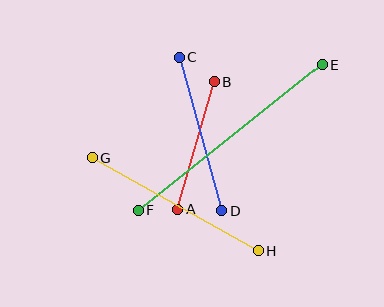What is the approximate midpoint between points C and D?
The midpoint is at approximately (201, 134) pixels.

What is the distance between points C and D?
The distance is approximately 159 pixels.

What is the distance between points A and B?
The distance is approximately 133 pixels.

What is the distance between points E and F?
The distance is approximately 235 pixels.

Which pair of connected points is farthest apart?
Points E and F are farthest apart.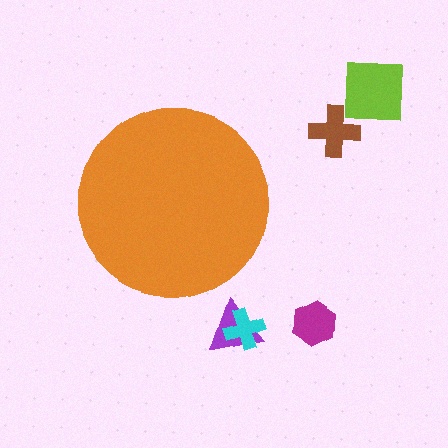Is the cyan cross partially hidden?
No, the cyan cross is fully visible.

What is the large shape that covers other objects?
An orange circle.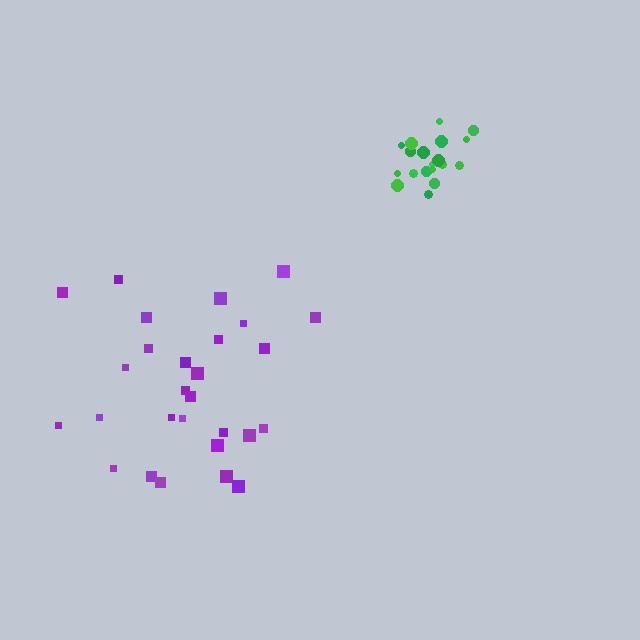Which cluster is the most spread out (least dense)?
Purple.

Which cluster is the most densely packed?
Green.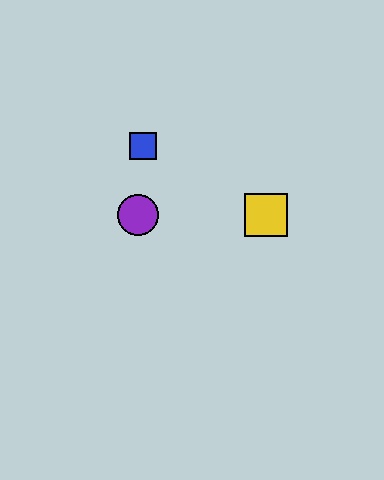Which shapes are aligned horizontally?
The red hexagon, the green circle, the yellow square, the purple circle are aligned horizontally.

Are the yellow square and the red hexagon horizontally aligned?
Yes, both are at y≈215.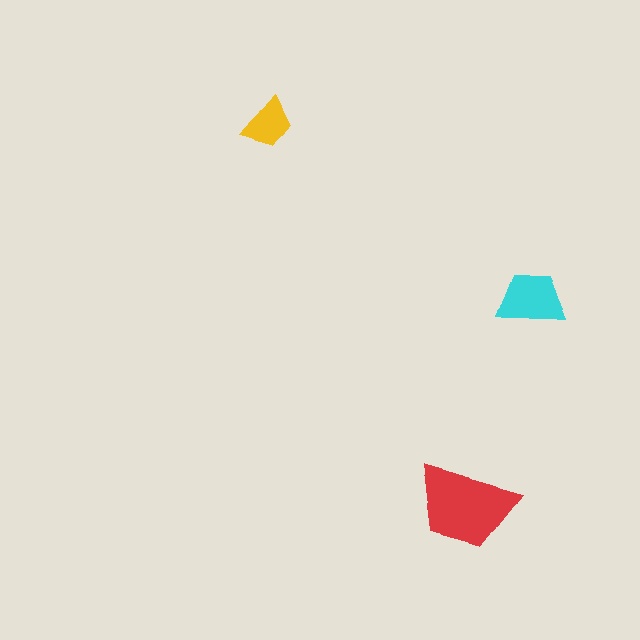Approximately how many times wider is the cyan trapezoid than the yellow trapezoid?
About 1.5 times wider.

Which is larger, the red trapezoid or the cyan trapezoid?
The red one.